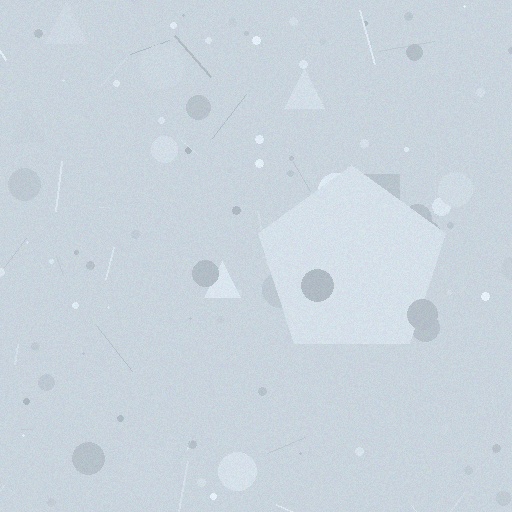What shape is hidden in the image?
A pentagon is hidden in the image.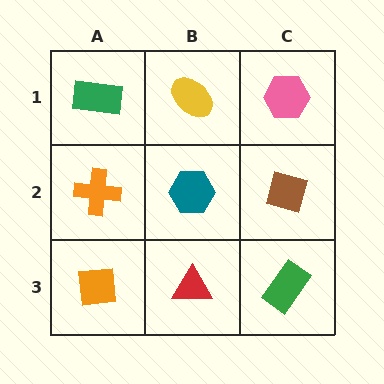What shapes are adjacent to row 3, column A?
An orange cross (row 2, column A), a red triangle (row 3, column B).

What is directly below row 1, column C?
A brown square.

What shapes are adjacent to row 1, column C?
A brown square (row 2, column C), a yellow ellipse (row 1, column B).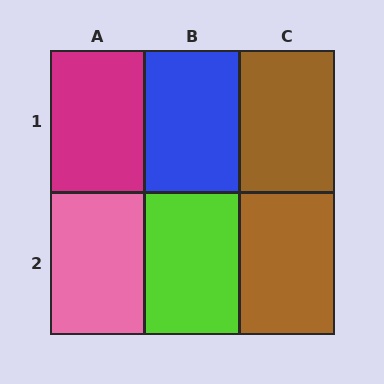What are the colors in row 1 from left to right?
Magenta, blue, brown.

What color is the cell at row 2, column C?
Brown.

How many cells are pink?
1 cell is pink.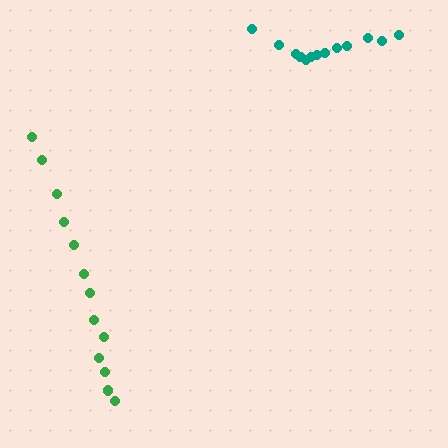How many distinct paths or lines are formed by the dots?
There are 2 distinct paths.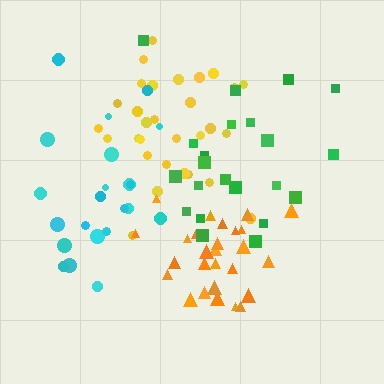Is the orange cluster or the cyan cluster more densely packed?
Orange.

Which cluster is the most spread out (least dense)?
Cyan.